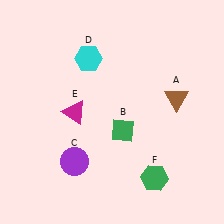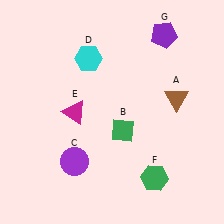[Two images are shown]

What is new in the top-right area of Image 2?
A purple pentagon (G) was added in the top-right area of Image 2.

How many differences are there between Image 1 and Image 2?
There is 1 difference between the two images.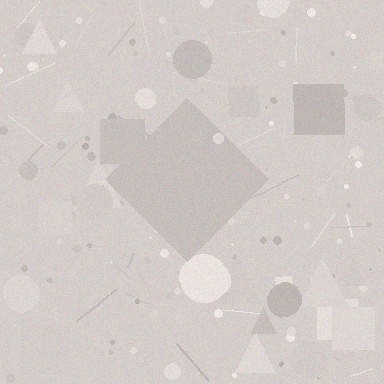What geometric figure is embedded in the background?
A diamond is embedded in the background.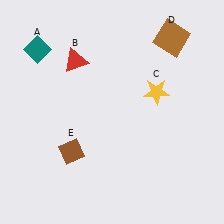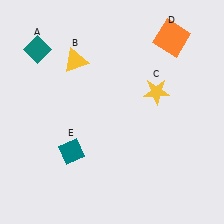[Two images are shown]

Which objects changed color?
B changed from red to yellow. D changed from brown to orange. E changed from brown to teal.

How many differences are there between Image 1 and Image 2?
There are 3 differences between the two images.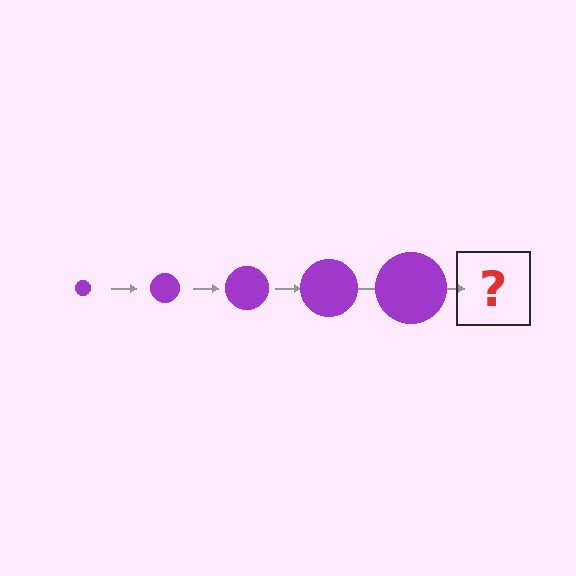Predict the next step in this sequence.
The next step is a purple circle, larger than the previous one.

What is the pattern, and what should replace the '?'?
The pattern is that the circle gets progressively larger each step. The '?' should be a purple circle, larger than the previous one.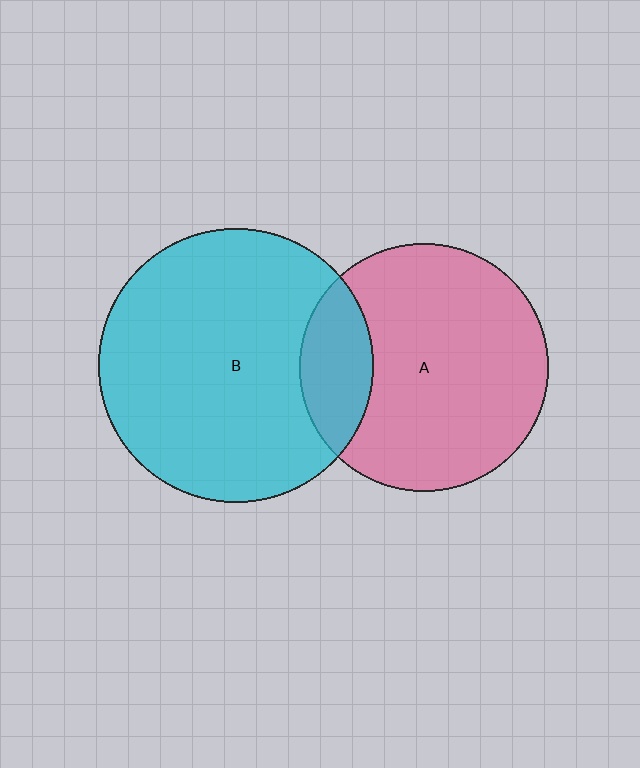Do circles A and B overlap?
Yes.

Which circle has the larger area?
Circle B (cyan).